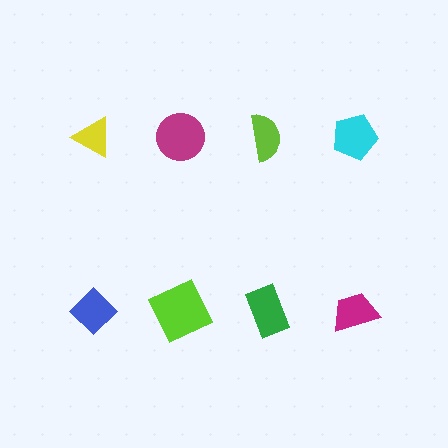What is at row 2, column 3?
A green rectangle.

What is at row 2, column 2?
A lime square.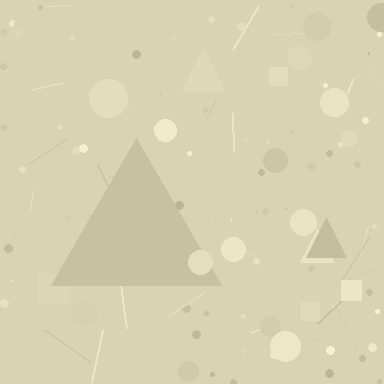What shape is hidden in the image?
A triangle is hidden in the image.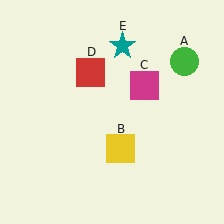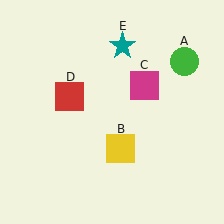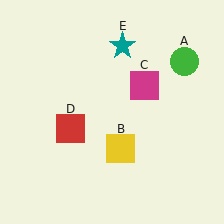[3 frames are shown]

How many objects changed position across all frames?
1 object changed position: red square (object D).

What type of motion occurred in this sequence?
The red square (object D) rotated counterclockwise around the center of the scene.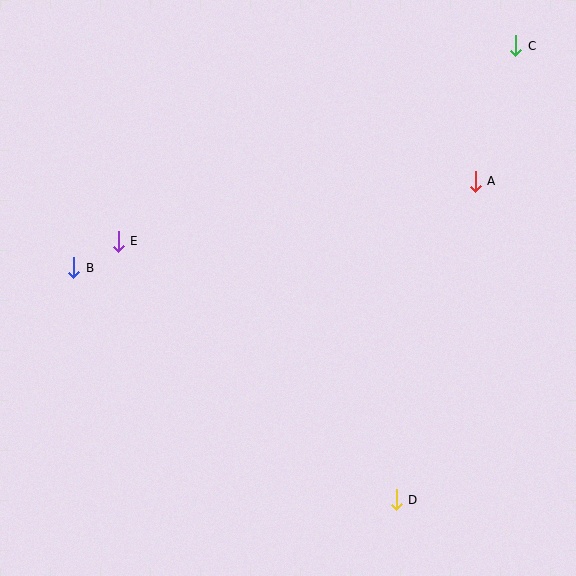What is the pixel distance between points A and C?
The distance between A and C is 141 pixels.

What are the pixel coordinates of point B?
Point B is at (74, 268).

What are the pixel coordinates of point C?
Point C is at (516, 46).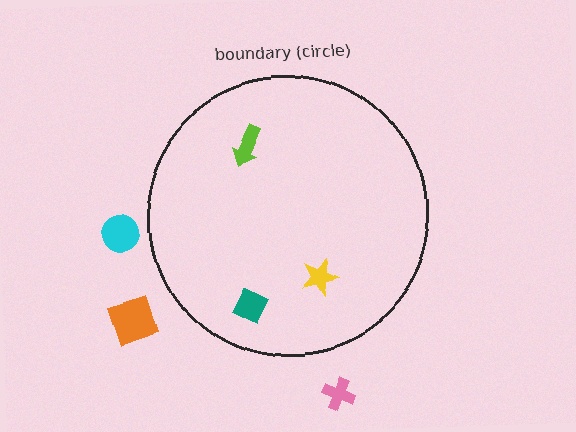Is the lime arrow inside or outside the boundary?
Inside.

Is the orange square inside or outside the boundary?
Outside.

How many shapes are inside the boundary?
3 inside, 3 outside.